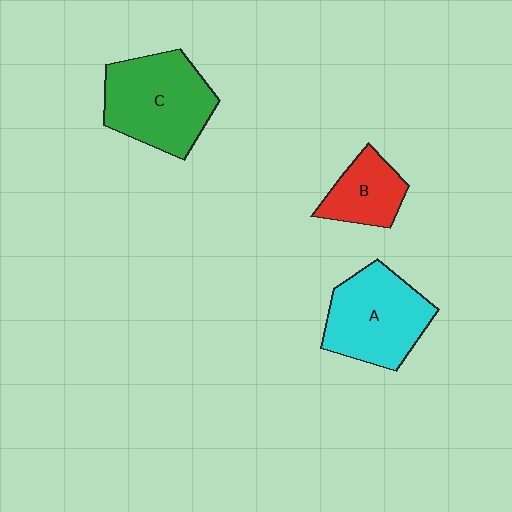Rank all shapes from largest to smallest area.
From largest to smallest: C (green), A (cyan), B (red).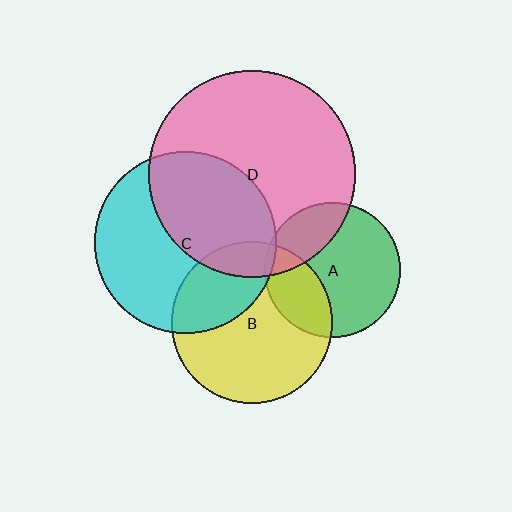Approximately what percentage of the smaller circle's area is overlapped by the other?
Approximately 5%.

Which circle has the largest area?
Circle D (pink).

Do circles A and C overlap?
Yes.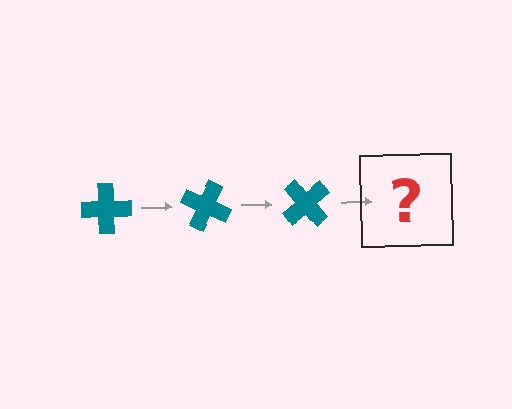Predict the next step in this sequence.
The next step is a teal cross rotated 75 degrees.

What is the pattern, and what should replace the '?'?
The pattern is that the cross rotates 25 degrees each step. The '?' should be a teal cross rotated 75 degrees.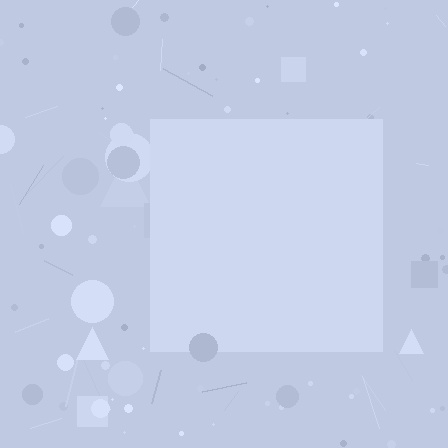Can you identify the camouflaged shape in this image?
The camouflaged shape is a square.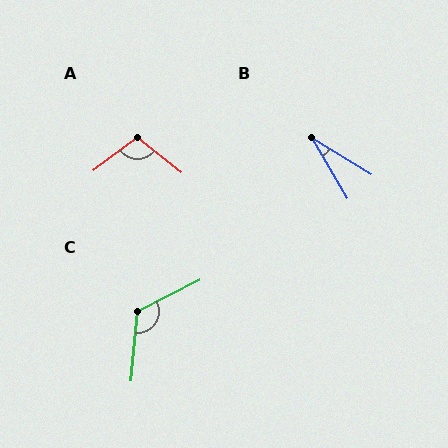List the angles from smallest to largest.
B (28°), A (104°), C (122°).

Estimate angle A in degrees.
Approximately 104 degrees.